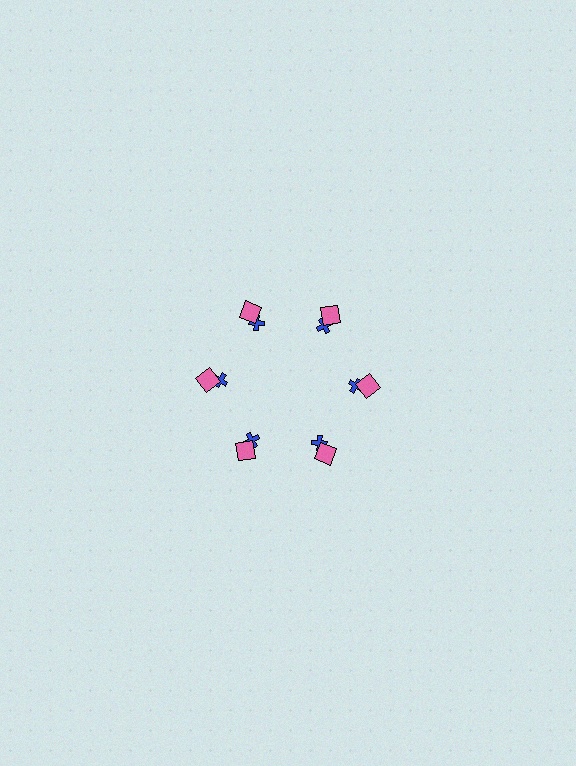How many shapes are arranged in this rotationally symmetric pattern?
There are 12 shapes, arranged in 6 groups of 2.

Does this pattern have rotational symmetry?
Yes, this pattern has 6-fold rotational symmetry. It looks the same after rotating 60 degrees around the center.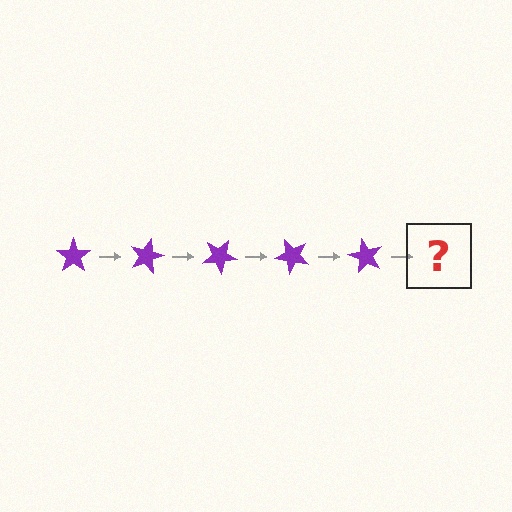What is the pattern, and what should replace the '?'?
The pattern is that the star rotates 15 degrees each step. The '?' should be a purple star rotated 75 degrees.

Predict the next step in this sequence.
The next step is a purple star rotated 75 degrees.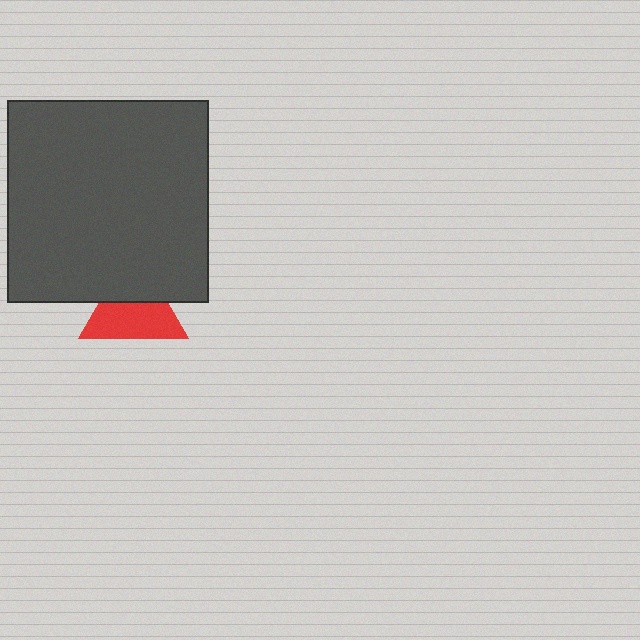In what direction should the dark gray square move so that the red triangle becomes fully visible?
The dark gray square should move up. That is the shortest direction to clear the overlap and leave the red triangle fully visible.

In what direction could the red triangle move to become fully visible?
The red triangle could move down. That would shift it out from behind the dark gray square entirely.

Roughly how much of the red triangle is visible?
About half of it is visible (roughly 61%).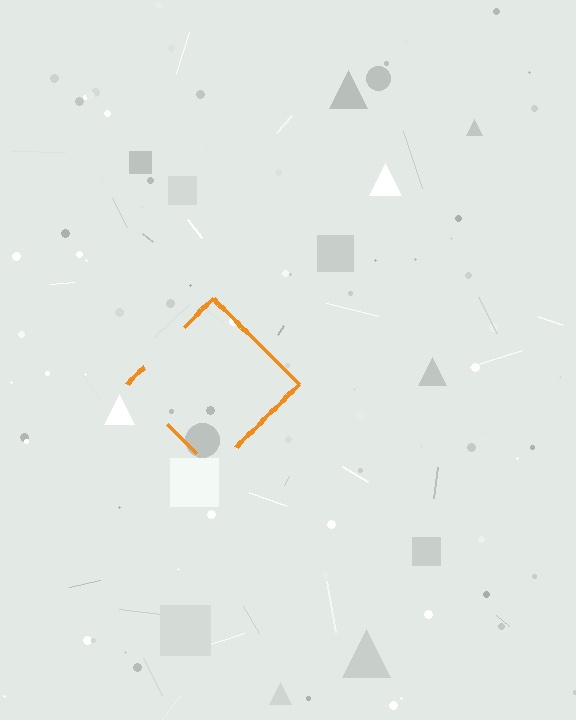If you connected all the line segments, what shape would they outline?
They would outline a diamond.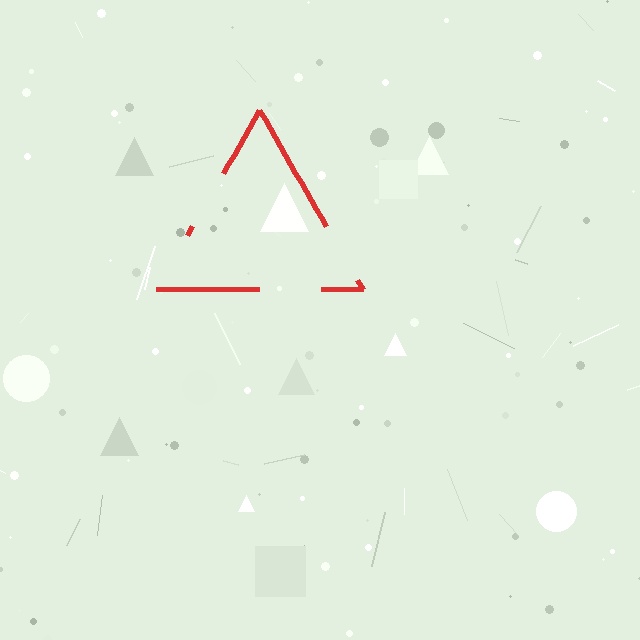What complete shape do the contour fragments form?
The contour fragments form a triangle.